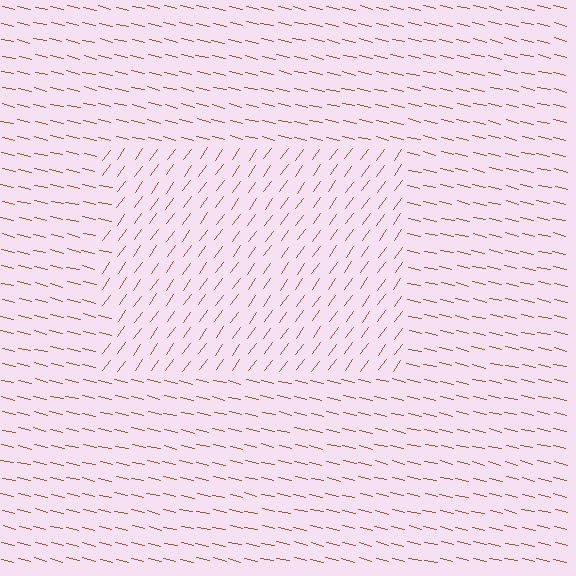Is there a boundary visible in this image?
Yes, there is a texture boundary formed by a change in line orientation.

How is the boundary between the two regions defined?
The boundary is defined purely by a change in line orientation (approximately 67 degrees difference). All lines are the same color and thickness.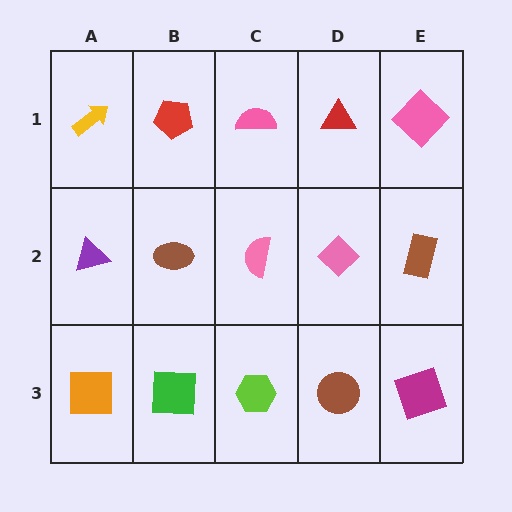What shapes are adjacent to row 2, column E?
A pink diamond (row 1, column E), a magenta square (row 3, column E), a pink diamond (row 2, column D).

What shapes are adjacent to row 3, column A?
A purple triangle (row 2, column A), a green square (row 3, column B).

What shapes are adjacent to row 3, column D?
A pink diamond (row 2, column D), a lime hexagon (row 3, column C), a magenta square (row 3, column E).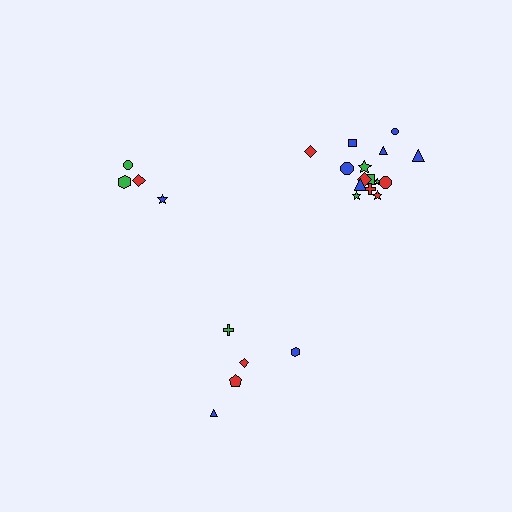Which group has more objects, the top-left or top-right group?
The top-right group.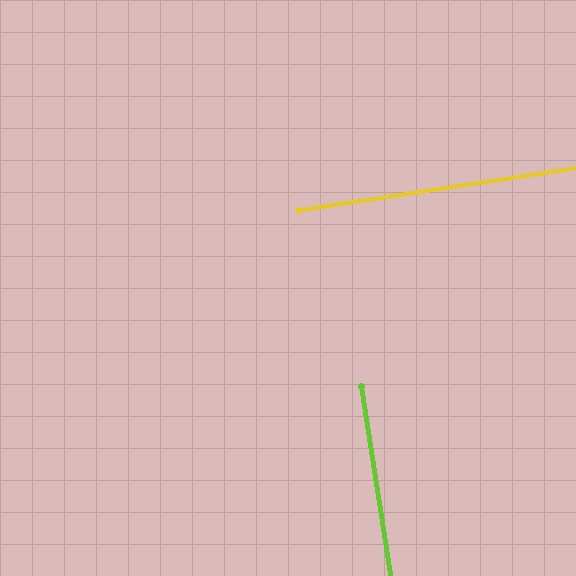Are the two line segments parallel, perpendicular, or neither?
Perpendicular — they meet at approximately 90°.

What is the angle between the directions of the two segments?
Approximately 90 degrees.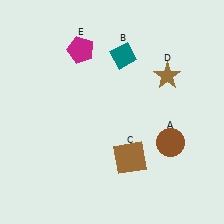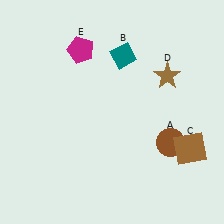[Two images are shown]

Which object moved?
The brown square (C) moved right.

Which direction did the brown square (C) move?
The brown square (C) moved right.